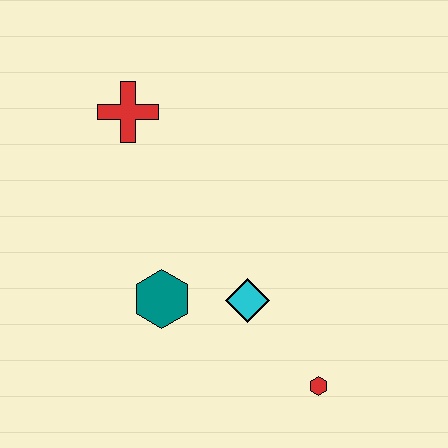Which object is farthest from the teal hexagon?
The red cross is farthest from the teal hexagon.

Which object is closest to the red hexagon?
The cyan diamond is closest to the red hexagon.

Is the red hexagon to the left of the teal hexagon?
No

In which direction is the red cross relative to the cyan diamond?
The red cross is above the cyan diamond.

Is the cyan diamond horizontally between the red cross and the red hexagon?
Yes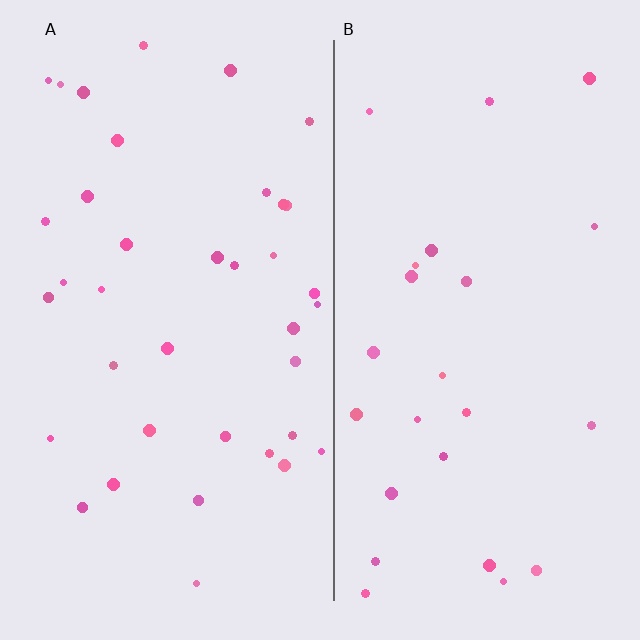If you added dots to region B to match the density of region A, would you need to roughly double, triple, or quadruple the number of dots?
Approximately double.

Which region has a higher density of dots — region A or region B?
A (the left).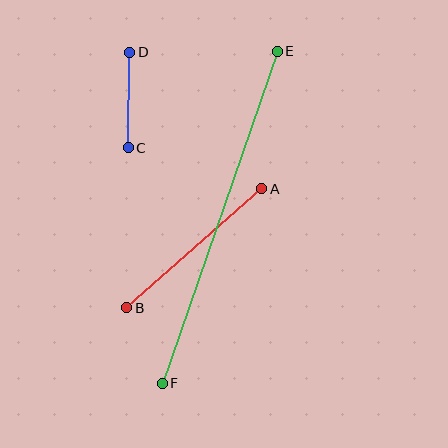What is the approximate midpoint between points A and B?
The midpoint is at approximately (194, 248) pixels.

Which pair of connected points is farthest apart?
Points E and F are farthest apart.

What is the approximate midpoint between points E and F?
The midpoint is at approximately (220, 217) pixels.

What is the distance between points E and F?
The distance is approximately 351 pixels.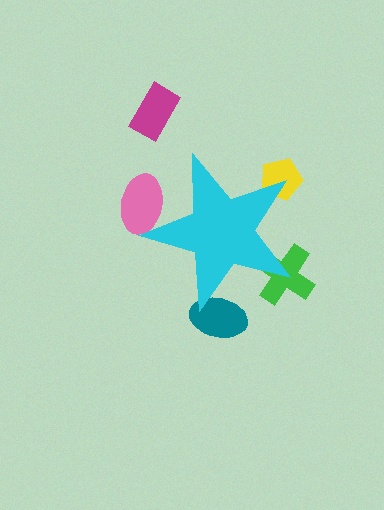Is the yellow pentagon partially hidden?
Yes, the yellow pentagon is partially hidden behind the cyan star.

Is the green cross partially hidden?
Yes, the green cross is partially hidden behind the cyan star.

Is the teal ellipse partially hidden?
Yes, the teal ellipse is partially hidden behind the cyan star.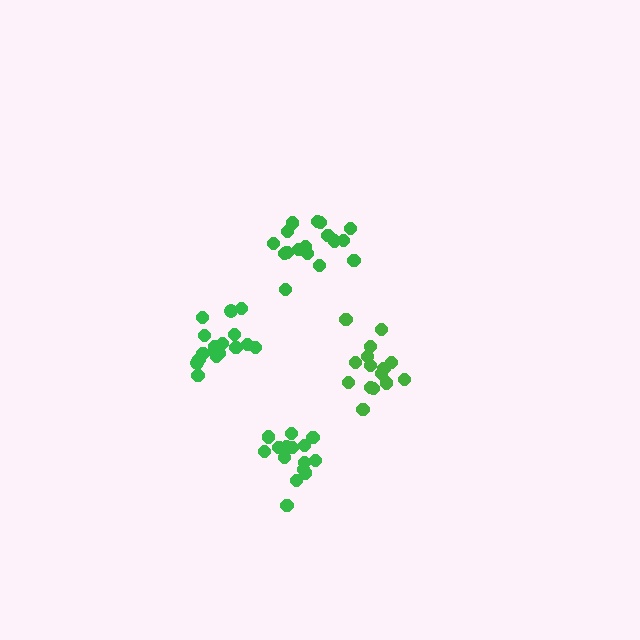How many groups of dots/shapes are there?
There are 4 groups.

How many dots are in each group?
Group 1: 17 dots, Group 2: 16 dots, Group 3: 15 dots, Group 4: 17 dots (65 total).